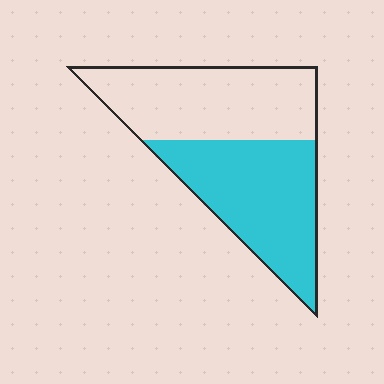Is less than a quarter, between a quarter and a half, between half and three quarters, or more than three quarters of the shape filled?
Between a quarter and a half.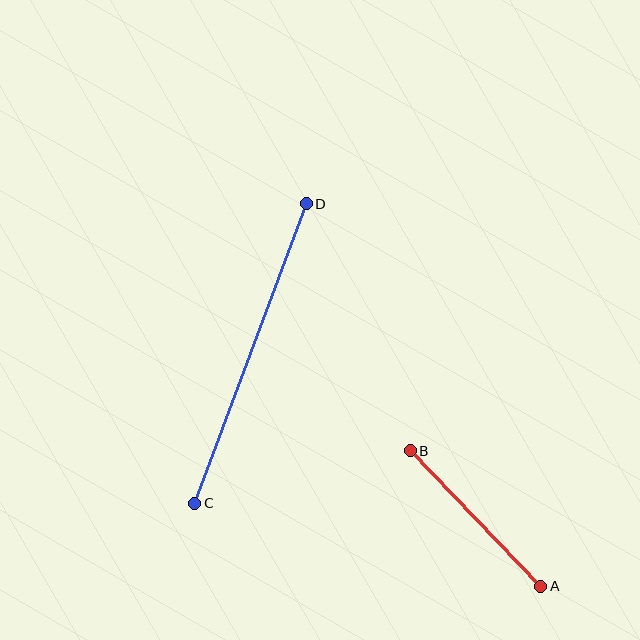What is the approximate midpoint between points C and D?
The midpoint is at approximately (250, 354) pixels.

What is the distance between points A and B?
The distance is approximately 188 pixels.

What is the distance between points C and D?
The distance is approximately 320 pixels.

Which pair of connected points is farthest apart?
Points C and D are farthest apart.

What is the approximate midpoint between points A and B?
The midpoint is at approximately (476, 518) pixels.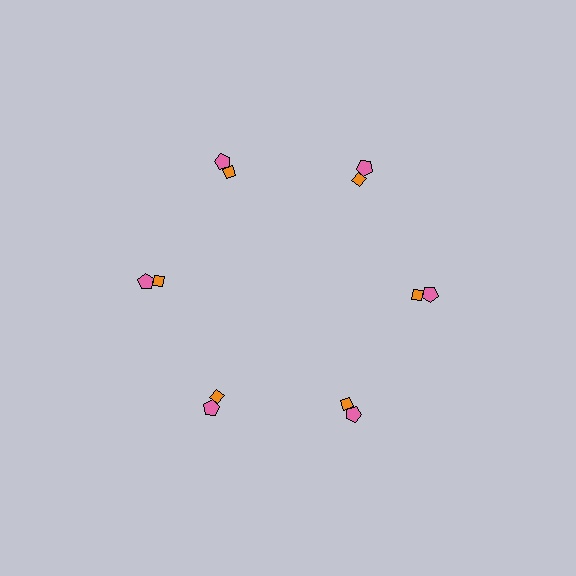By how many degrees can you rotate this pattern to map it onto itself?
The pattern maps onto itself every 60 degrees of rotation.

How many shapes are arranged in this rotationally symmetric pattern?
There are 12 shapes, arranged in 6 groups of 2.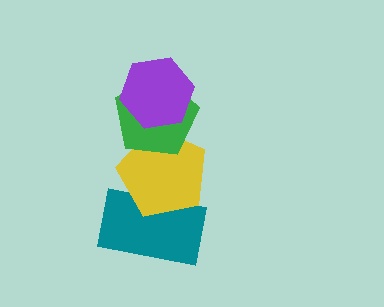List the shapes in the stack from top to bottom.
From top to bottom: the purple hexagon, the green pentagon, the yellow pentagon, the teal rectangle.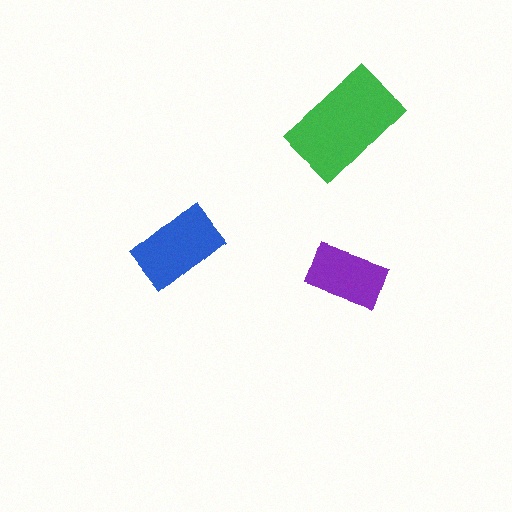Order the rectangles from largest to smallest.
the green one, the blue one, the purple one.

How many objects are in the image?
There are 3 objects in the image.